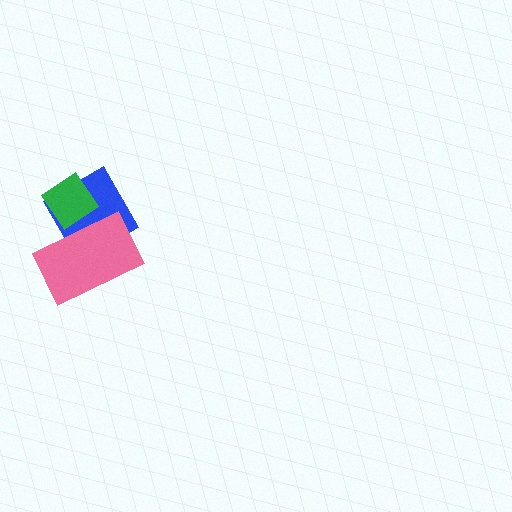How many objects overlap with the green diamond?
2 objects overlap with the green diamond.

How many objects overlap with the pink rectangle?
2 objects overlap with the pink rectangle.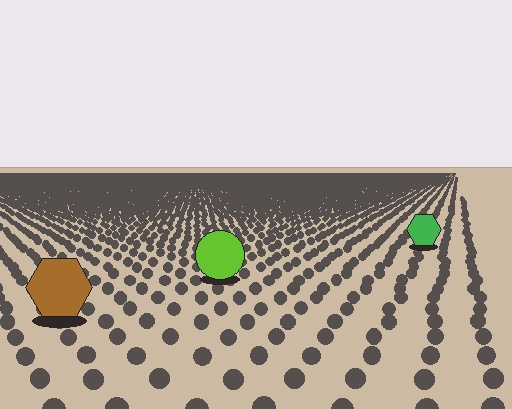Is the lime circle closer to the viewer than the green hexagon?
Yes. The lime circle is closer — you can tell from the texture gradient: the ground texture is coarser near it.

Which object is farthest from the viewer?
The green hexagon is farthest from the viewer. It appears smaller and the ground texture around it is denser.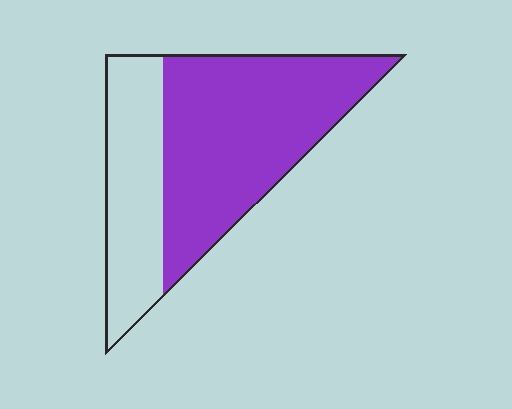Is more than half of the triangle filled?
Yes.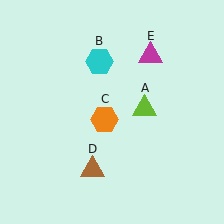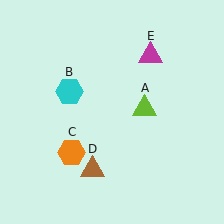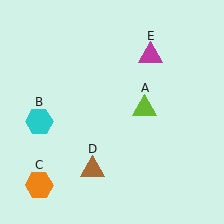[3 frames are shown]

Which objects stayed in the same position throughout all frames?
Lime triangle (object A) and brown triangle (object D) and magenta triangle (object E) remained stationary.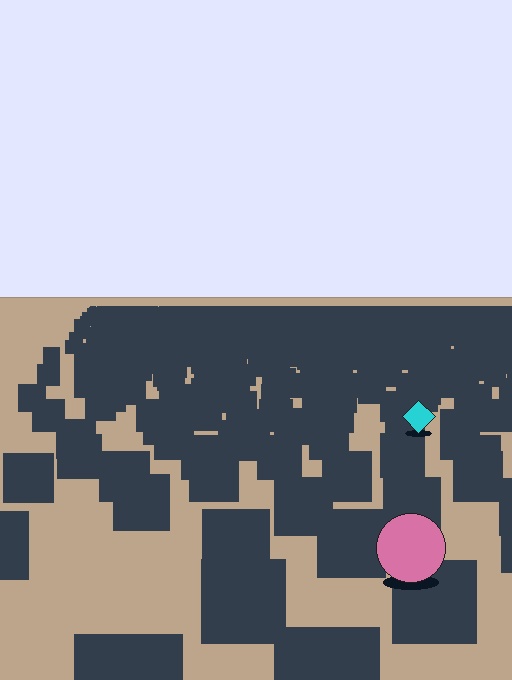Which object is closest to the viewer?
The pink circle is closest. The texture marks near it are larger and more spread out.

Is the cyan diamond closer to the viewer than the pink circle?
No. The pink circle is closer — you can tell from the texture gradient: the ground texture is coarser near it.